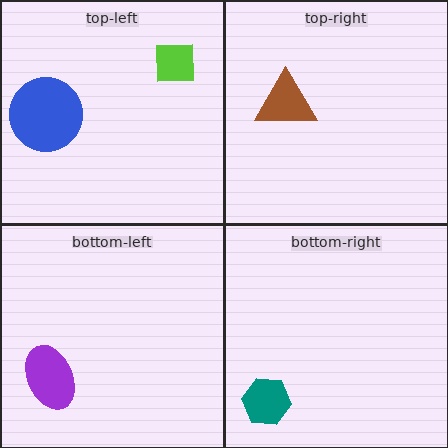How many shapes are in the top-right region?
1.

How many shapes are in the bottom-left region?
1.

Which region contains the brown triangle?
The top-right region.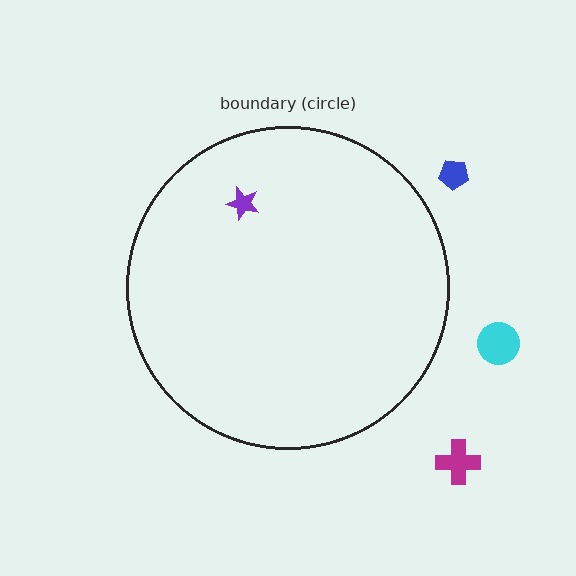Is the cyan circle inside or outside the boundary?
Outside.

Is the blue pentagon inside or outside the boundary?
Outside.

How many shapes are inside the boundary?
1 inside, 3 outside.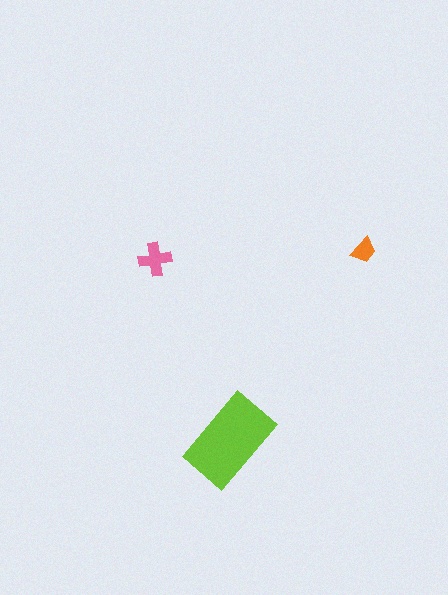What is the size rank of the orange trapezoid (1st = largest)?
3rd.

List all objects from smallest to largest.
The orange trapezoid, the pink cross, the lime rectangle.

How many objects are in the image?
There are 3 objects in the image.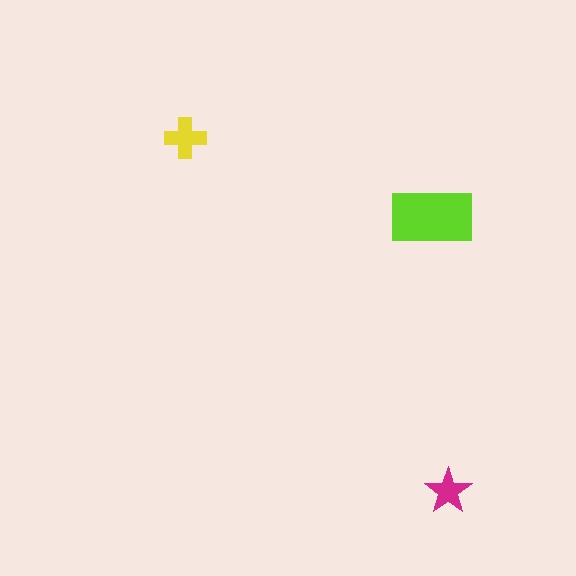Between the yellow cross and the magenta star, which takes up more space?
The yellow cross.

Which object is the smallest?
The magenta star.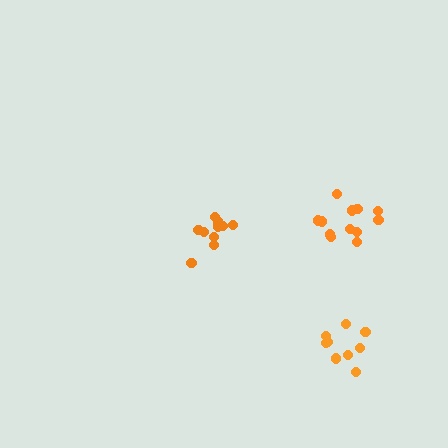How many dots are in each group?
Group 1: 12 dots, Group 2: 10 dots, Group 3: 9 dots (31 total).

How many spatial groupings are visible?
There are 3 spatial groupings.